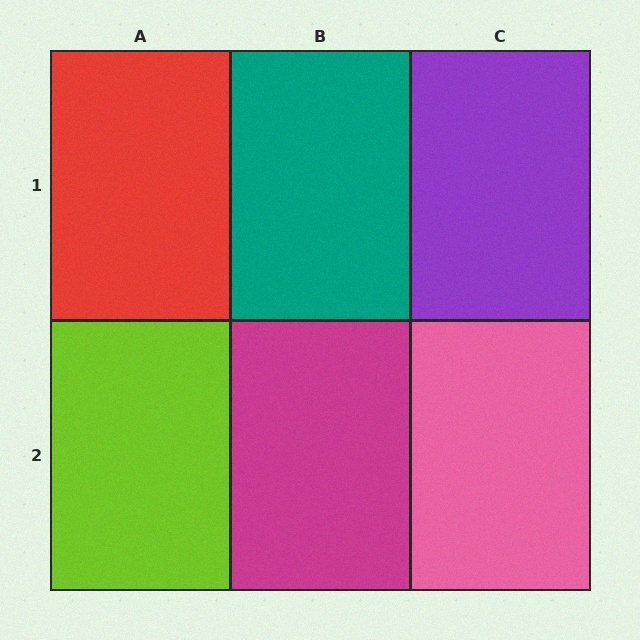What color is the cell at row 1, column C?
Purple.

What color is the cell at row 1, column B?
Teal.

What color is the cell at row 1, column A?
Red.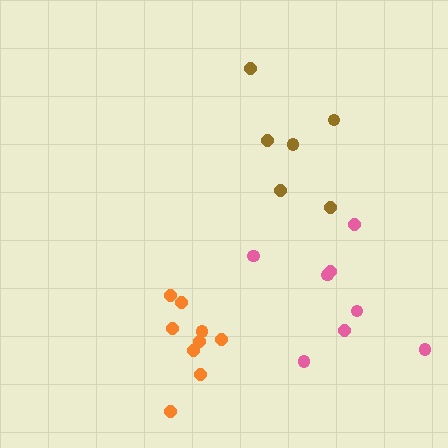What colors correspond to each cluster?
The clusters are colored: orange, pink, brown.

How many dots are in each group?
Group 1: 9 dots, Group 2: 8 dots, Group 3: 6 dots (23 total).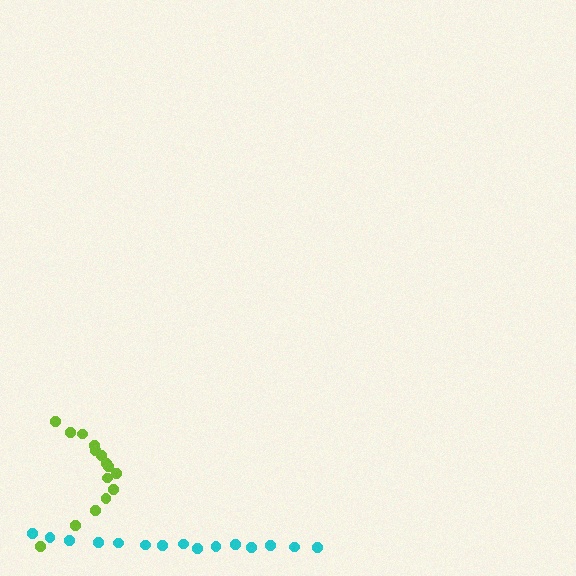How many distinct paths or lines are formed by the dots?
There are 2 distinct paths.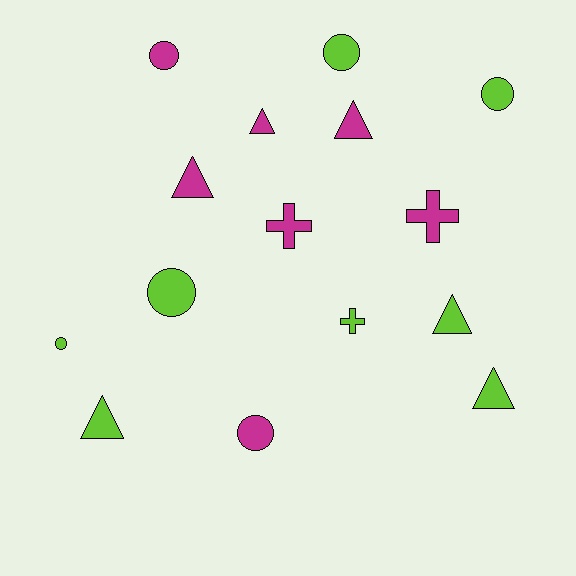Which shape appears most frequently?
Triangle, with 6 objects.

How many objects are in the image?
There are 15 objects.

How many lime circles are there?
There are 4 lime circles.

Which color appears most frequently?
Lime, with 8 objects.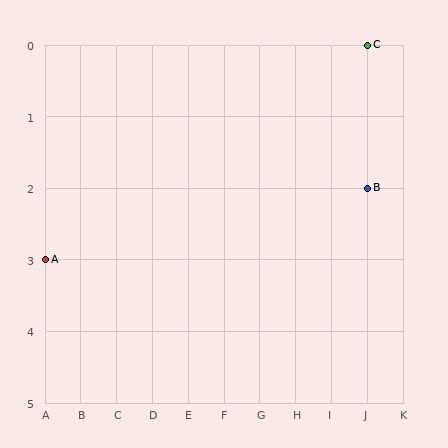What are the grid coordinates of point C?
Point C is at grid coordinates (J, 0).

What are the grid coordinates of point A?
Point A is at grid coordinates (A, 3).